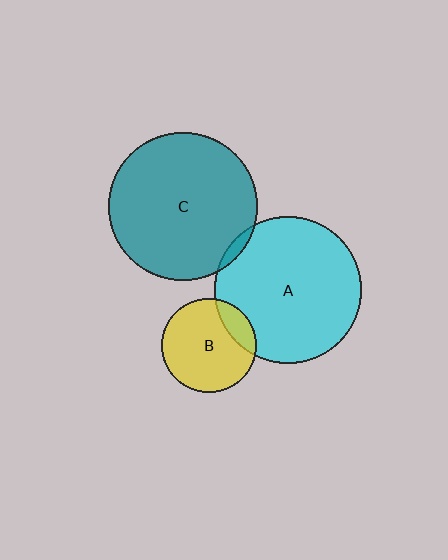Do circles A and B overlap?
Yes.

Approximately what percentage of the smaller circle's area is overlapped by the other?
Approximately 15%.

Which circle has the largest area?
Circle C (teal).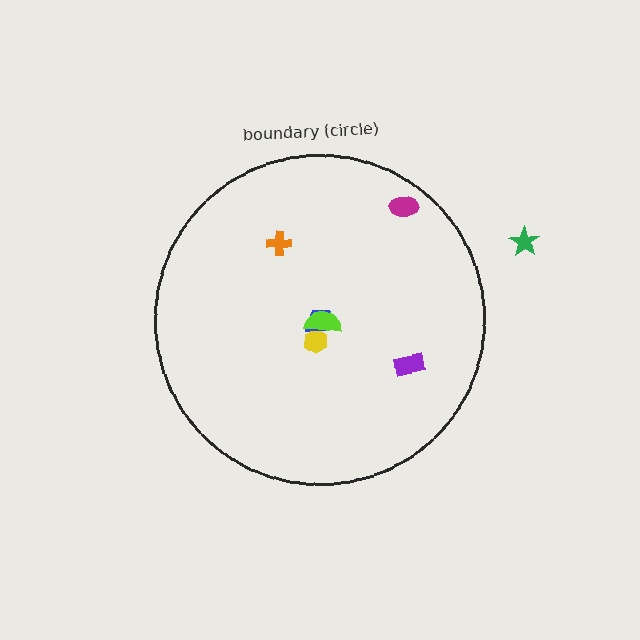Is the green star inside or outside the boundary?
Outside.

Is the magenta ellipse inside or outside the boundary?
Inside.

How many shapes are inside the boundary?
6 inside, 1 outside.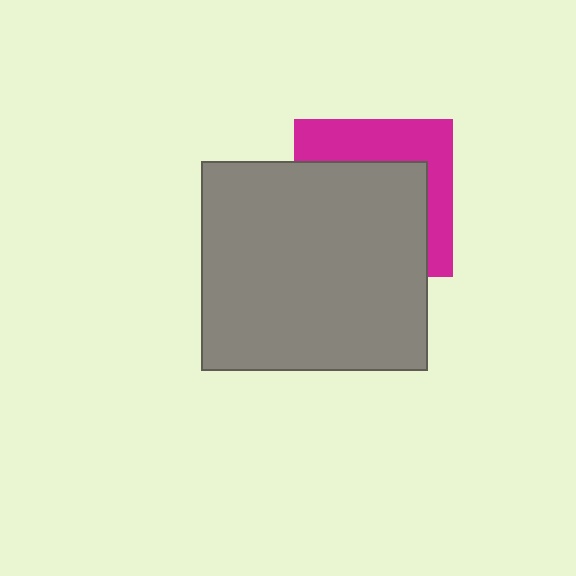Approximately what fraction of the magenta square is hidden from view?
Roughly 61% of the magenta square is hidden behind the gray rectangle.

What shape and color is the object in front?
The object in front is a gray rectangle.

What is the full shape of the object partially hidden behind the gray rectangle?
The partially hidden object is a magenta square.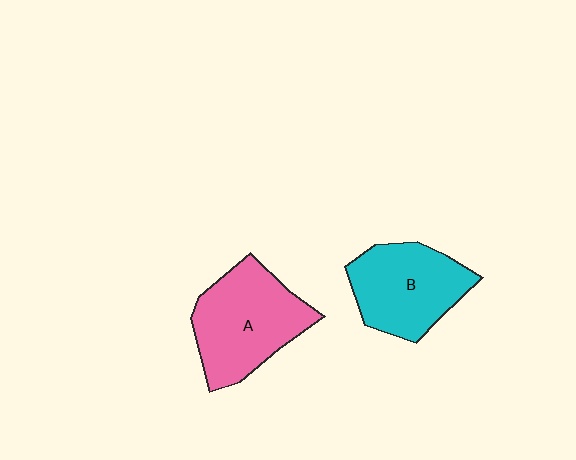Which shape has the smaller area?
Shape B (cyan).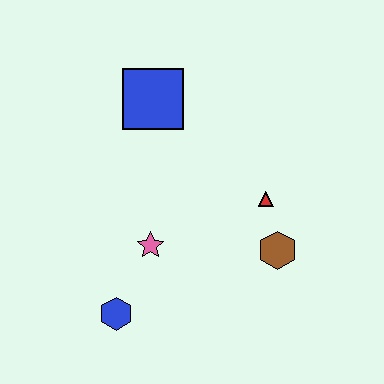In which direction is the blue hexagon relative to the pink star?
The blue hexagon is below the pink star.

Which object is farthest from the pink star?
The blue square is farthest from the pink star.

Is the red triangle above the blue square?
No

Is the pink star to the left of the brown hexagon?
Yes